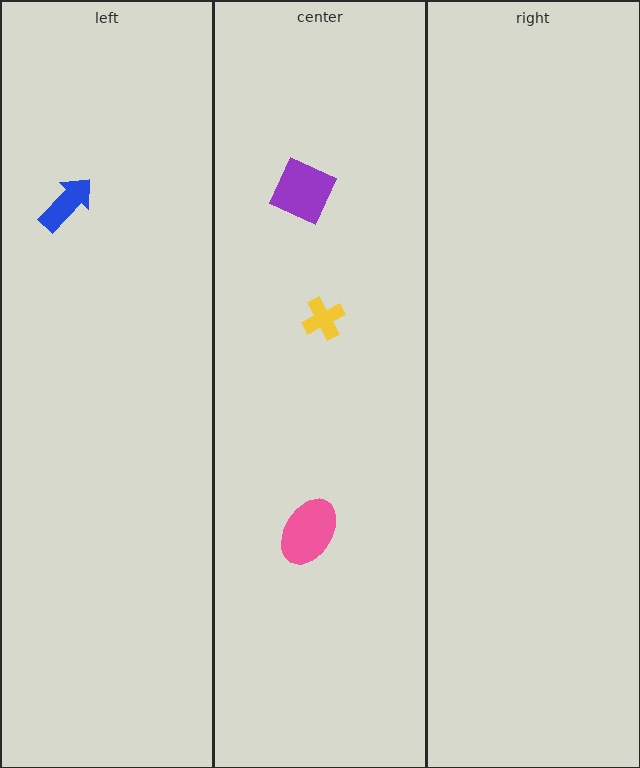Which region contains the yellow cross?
The center region.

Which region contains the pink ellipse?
The center region.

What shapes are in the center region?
The purple diamond, the pink ellipse, the yellow cross.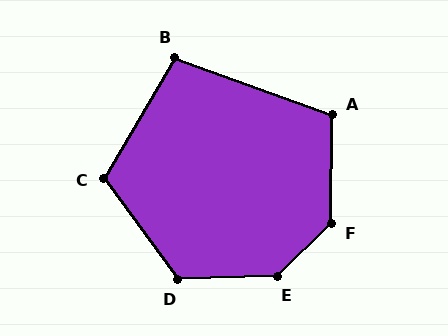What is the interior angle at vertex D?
Approximately 124 degrees (obtuse).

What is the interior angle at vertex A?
Approximately 109 degrees (obtuse).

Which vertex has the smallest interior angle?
B, at approximately 101 degrees.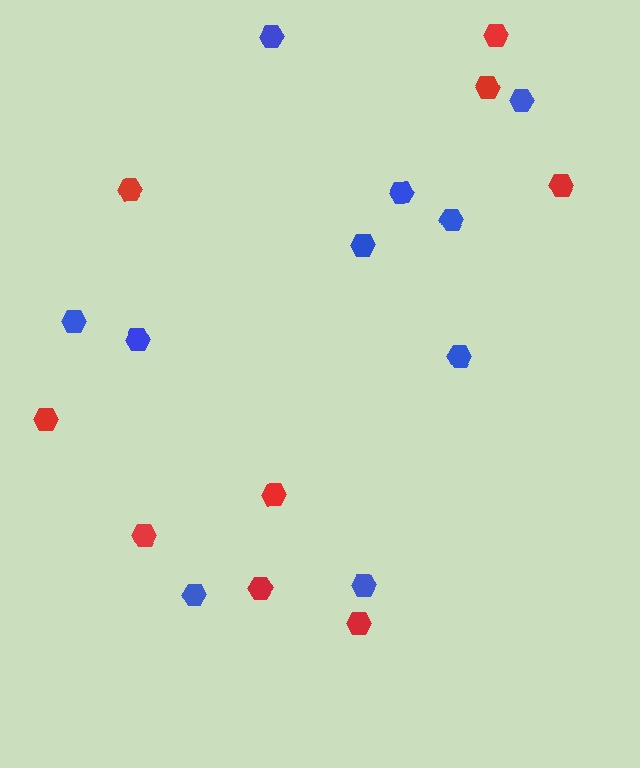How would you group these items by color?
There are 2 groups: one group of blue hexagons (10) and one group of red hexagons (9).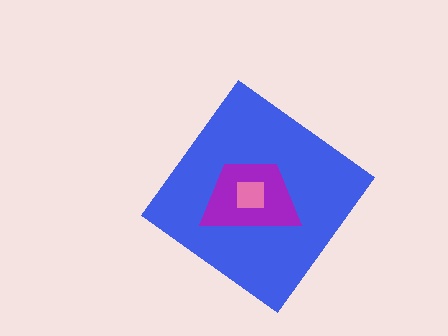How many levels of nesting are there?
3.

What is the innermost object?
The pink square.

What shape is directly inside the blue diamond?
The purple trapezoid.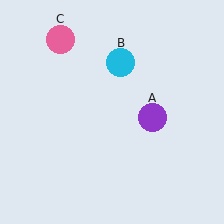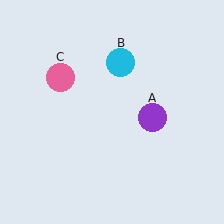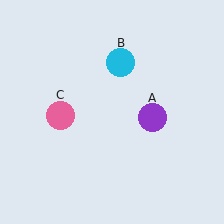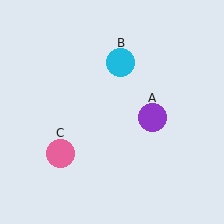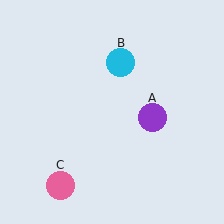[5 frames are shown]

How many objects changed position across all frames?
1 object changed position: pink circle (object C).